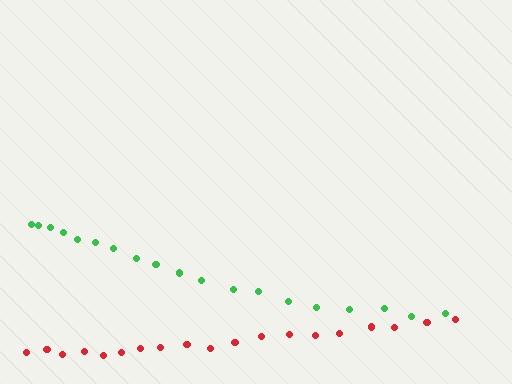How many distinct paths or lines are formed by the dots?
There are 2 distinct paths.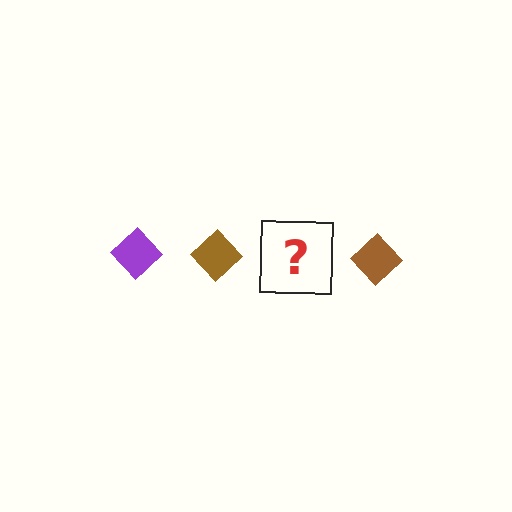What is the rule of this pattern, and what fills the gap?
The rule is that the pattern cycles through purple, brown diamonds. The gap should be filled with a purple diamond.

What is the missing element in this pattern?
The missing element is a purple diamond.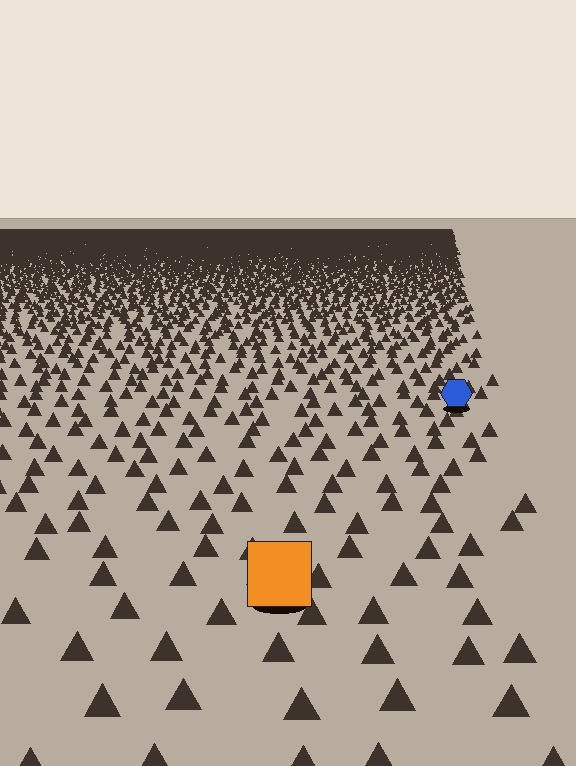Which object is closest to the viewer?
The orange square is closest. The texture marks near it are larger and more spread out.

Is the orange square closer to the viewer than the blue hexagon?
Yes. The orange square is closer — you can tell from the texture gradient: the ground texture is coarser near it.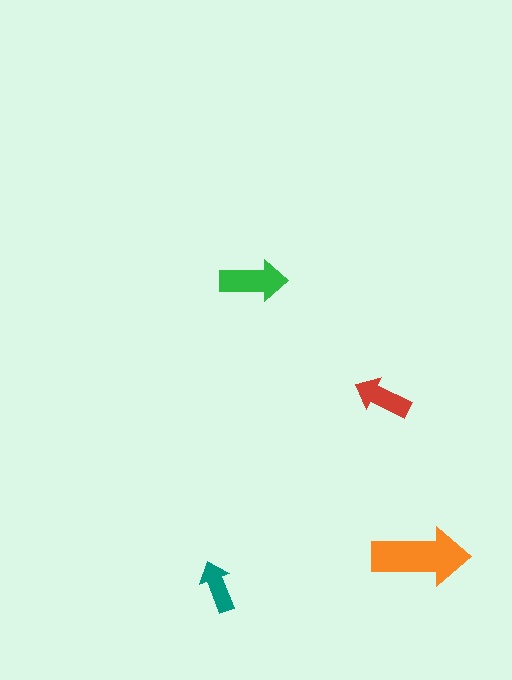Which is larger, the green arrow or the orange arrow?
The orange one.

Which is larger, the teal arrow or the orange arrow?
The orange one.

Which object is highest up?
The green arrow is topmost.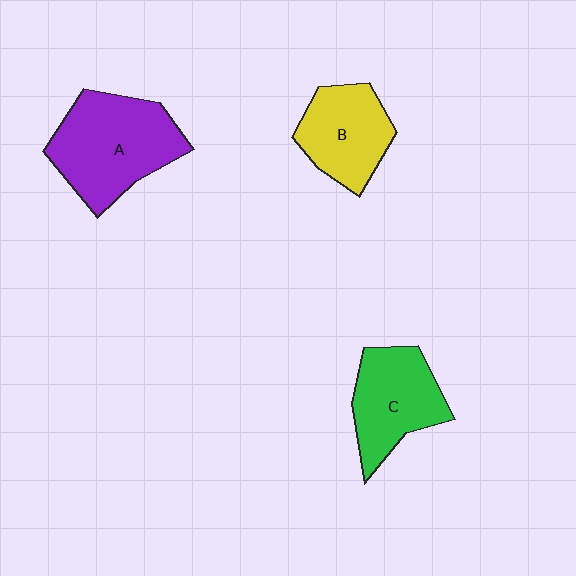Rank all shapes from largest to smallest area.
From largest to smallest: A (purple), C (green), B (yellow).